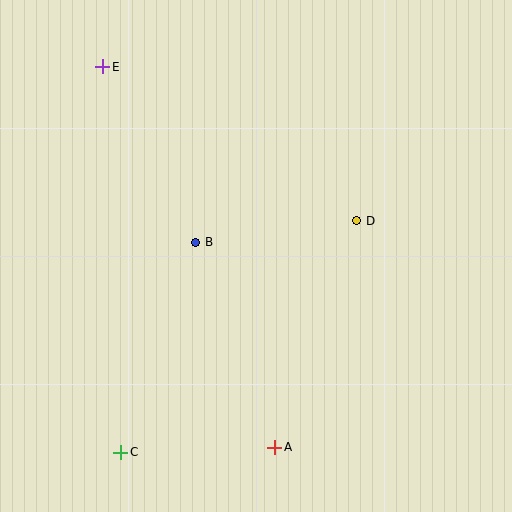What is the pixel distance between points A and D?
The distance between A and D is 241 pixels.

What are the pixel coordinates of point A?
Point A is at (275, 447).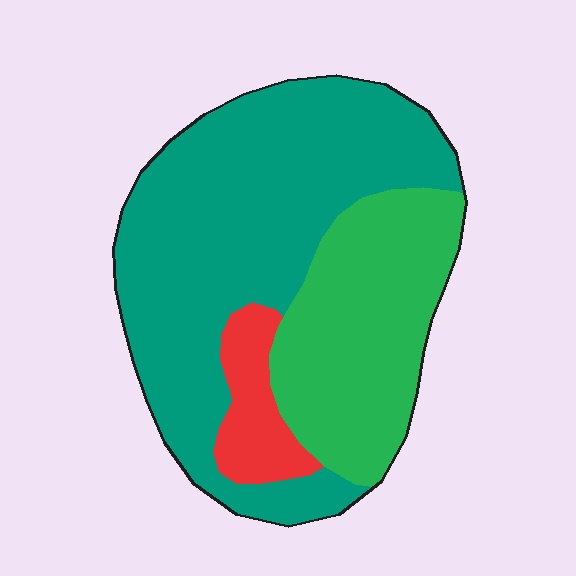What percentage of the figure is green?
Green takes up about one third (1/3) of the figure.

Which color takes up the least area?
Red, at roughly 10%.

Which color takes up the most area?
Teal, at roughly 60%.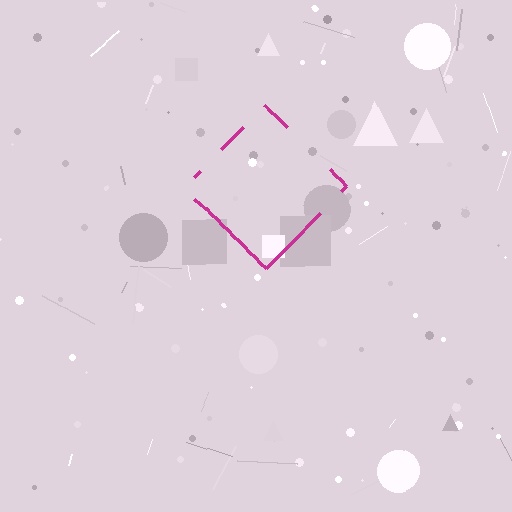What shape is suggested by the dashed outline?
The dashed outline suggests a diamond.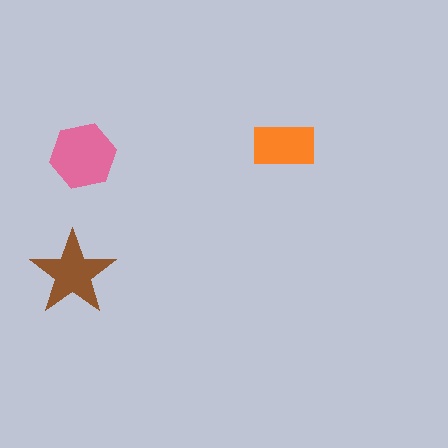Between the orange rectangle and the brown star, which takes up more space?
The brown star.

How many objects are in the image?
There are 3 objects in the image.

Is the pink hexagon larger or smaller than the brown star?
Larger.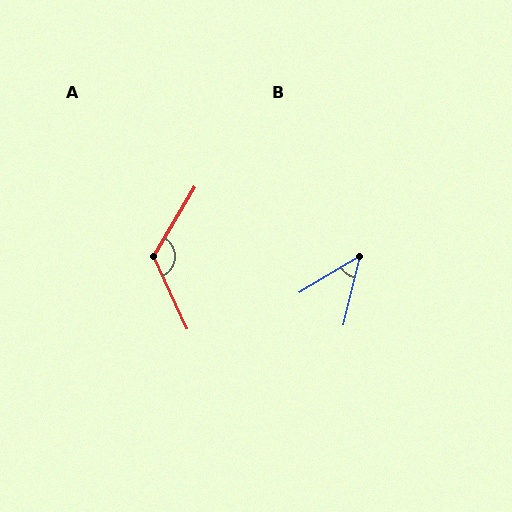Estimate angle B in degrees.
Approximately 45 degrees.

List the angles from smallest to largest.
B (45°), A (124°).